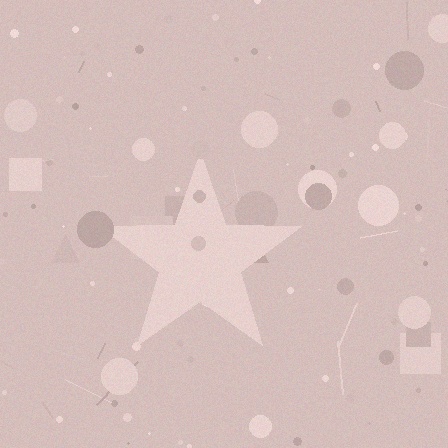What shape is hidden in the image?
A star is hidden in the image.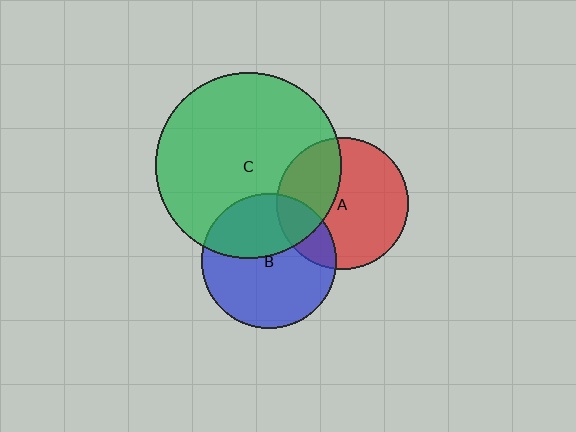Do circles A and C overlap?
Yes.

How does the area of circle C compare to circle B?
Approximately 1.9 times.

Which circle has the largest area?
Circle C (green).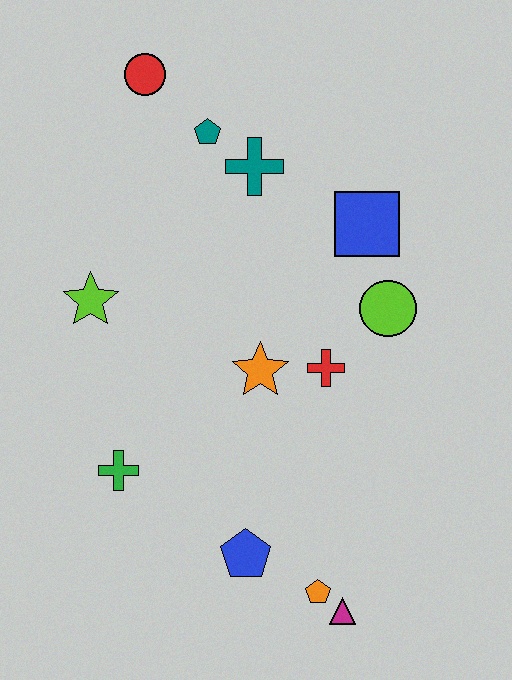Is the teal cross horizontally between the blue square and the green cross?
Yes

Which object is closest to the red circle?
The teal pentagon is closest to the red circle.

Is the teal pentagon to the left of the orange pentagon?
Yes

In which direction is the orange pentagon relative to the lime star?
The orange pentagon is below the lime star.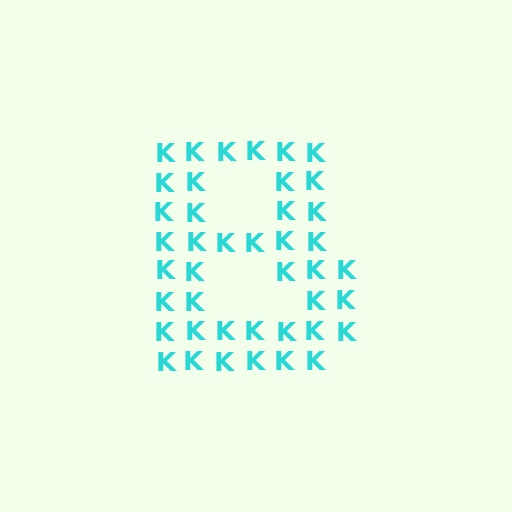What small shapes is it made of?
It is made of small letter K's.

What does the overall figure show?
The overall figure shows the letter B.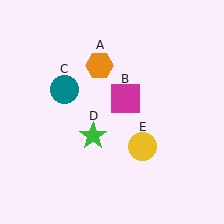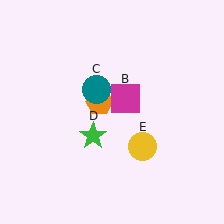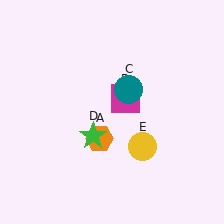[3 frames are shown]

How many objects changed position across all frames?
2 objects changed position: orange hexagon (object A), teal circle (object C).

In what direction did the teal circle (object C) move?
The teal circle (object C) moved right.